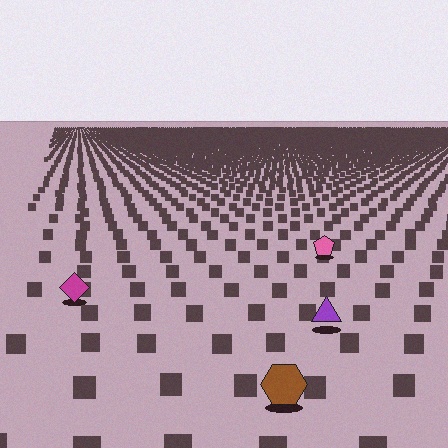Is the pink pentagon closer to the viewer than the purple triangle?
No. The purple triangle is closer — you can tell from the texture gradient: the ground texture is coarser near it.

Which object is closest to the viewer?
The brown hexagon is closest. The texture marks near it are larger and more spread out.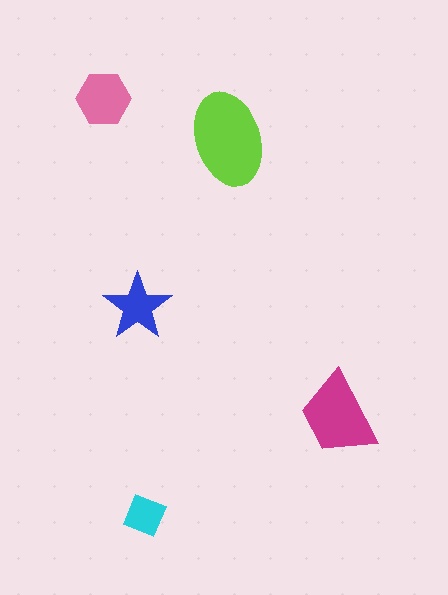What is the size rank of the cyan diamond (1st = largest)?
5th.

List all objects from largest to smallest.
The lime ellipse, the magenta trapezoid, the pink hexagon, the blue star, the cyan diamond.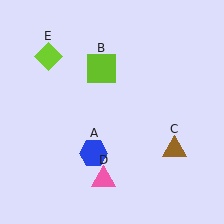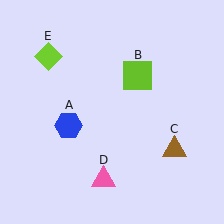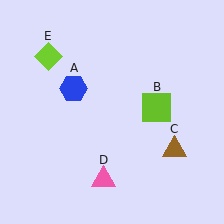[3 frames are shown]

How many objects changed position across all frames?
2 objects changed position: blue hexagon (object A), lime square (object B).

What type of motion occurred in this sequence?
The blue hexagon (object A), lime square (object B) rotated clockwise around the center of the scene.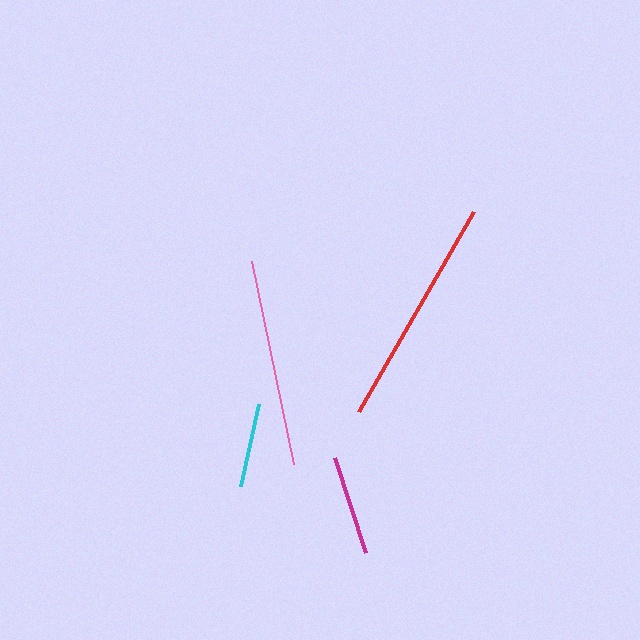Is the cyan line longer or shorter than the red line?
The red line is longer than the cyan line.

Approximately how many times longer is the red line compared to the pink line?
The red line is approximately 1.1 times the length of the pink line.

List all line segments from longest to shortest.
From longest to shortest: red, pink, magenta, cyan.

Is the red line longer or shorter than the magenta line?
The red line is longer than the magenta line.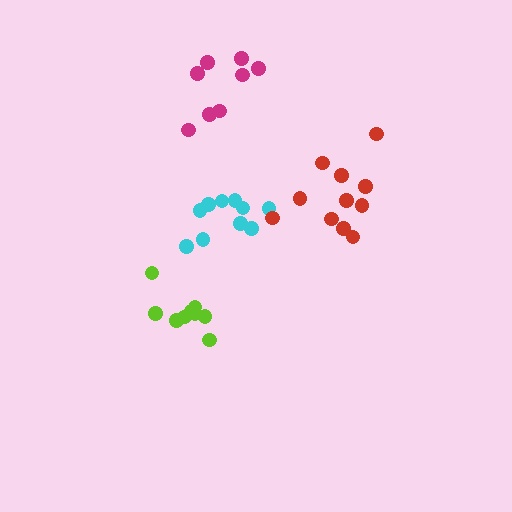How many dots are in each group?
Group 1: 9 dots, Group 2: 10 dots, Group 3: 11 dots, Group 4: 8 dots (38 total).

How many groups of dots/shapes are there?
There are 4 groups.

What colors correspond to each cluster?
The clusters are colored: lime, cyan, red, magenta.